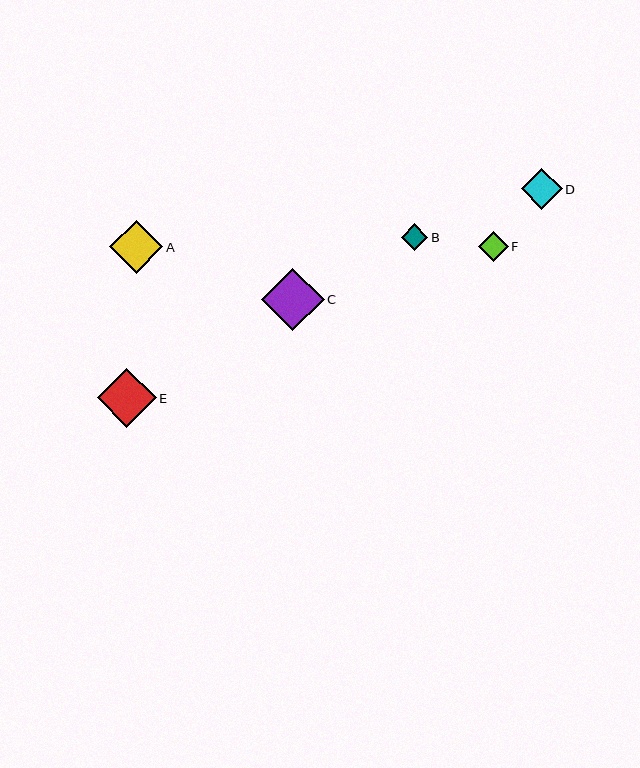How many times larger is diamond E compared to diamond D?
Diamond E is approximately 1.4 times the size of diamond D.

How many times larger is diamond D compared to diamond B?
Diamond D is approximately 1.6 times the size of diamond B.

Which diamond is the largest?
Diamond C is the largest with a size of approximately 62 pixels.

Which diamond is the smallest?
Diamond B is the smallest with a size of approximately 26 pixels.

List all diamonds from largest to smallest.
From largest to smallest: C, E, A, D, F, B.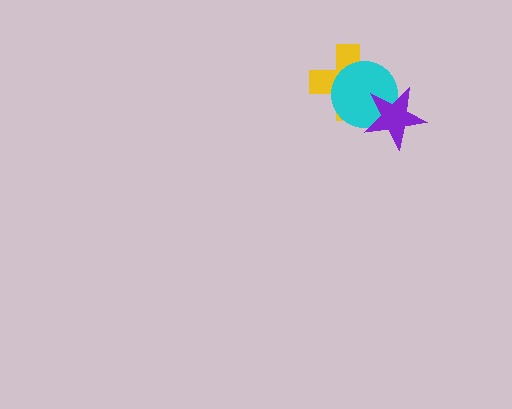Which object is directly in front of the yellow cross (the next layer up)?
The cyan circle is directly in front of the yellow cross.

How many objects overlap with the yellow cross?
2 objects overlap with the yellow cross.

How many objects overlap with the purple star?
2 objects overlap with the purple star.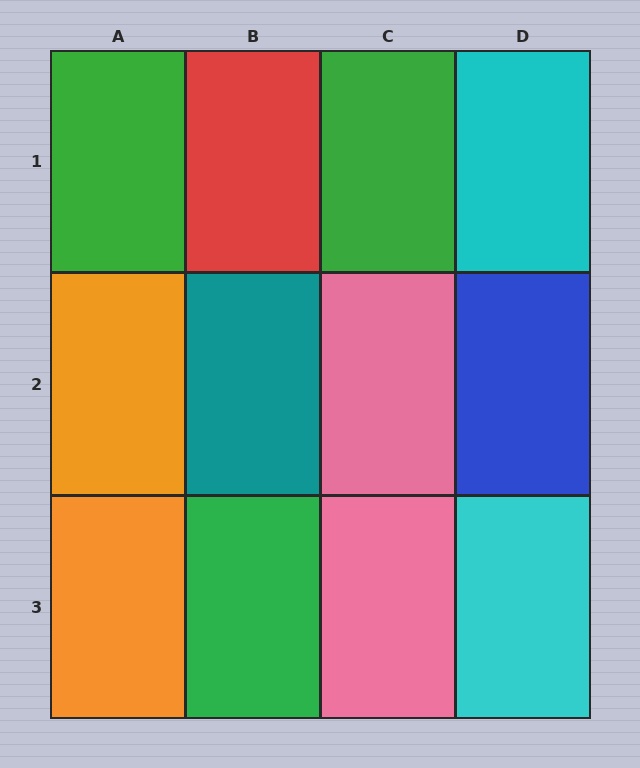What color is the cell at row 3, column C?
Pink.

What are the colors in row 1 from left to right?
Green, red, green, cyan.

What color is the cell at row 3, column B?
Green.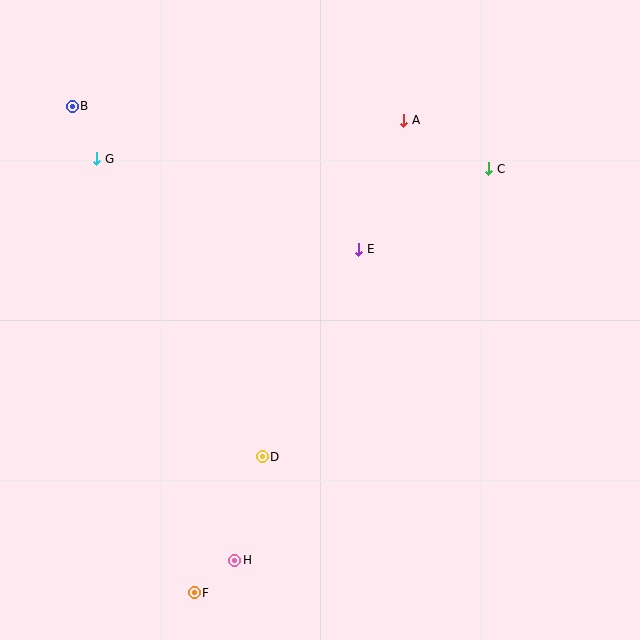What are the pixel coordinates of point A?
Point A is at (404, 120).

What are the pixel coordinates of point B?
Point B is at (72, 106).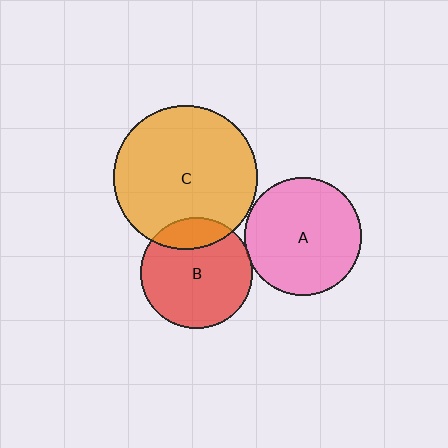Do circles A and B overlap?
Yes.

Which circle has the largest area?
Circle C (orange).